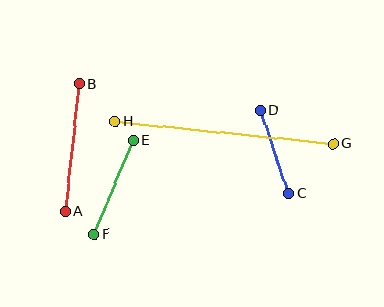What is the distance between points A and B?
The distance is approximately 129 pixels.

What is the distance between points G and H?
The distance is approximately 219 pixels.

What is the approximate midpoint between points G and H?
The midpoint is at approximately (224, 133) pixels.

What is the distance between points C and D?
The distance is approximately 88 pixels.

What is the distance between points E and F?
The distance is approximately 101 pixels.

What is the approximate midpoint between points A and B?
The midpoint is at approximately (72, 147) pixels.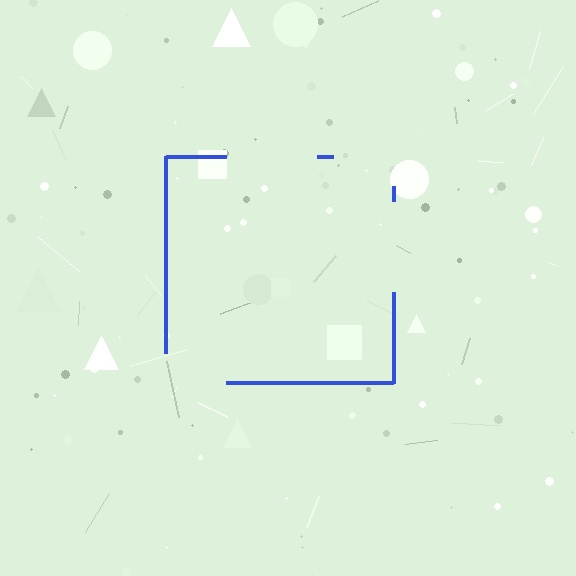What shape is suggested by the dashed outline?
The dashed outline suggests a square.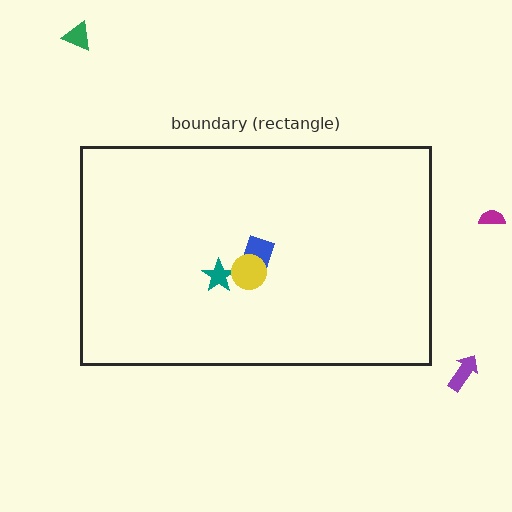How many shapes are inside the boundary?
3 inside, 3 outside.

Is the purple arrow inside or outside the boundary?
Outside.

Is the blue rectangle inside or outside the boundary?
Inside.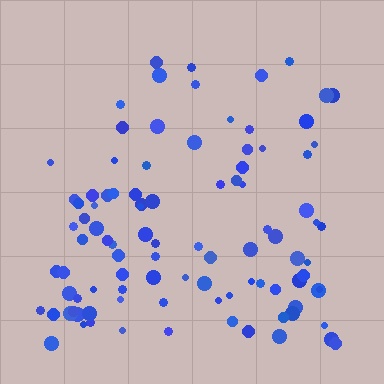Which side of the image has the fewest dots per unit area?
The top.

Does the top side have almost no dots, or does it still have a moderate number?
Still a moderate number, just noticeably fewer than the bottom.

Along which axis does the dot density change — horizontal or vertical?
Vertical.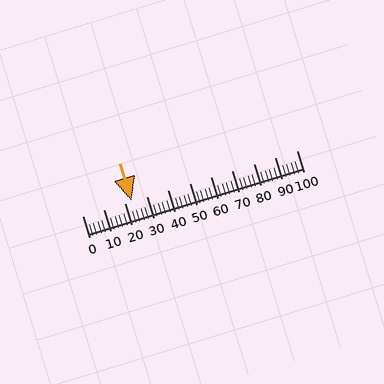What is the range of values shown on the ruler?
The ruler shows values from 0 to 100.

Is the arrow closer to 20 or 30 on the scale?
The arrow is closer to 20.